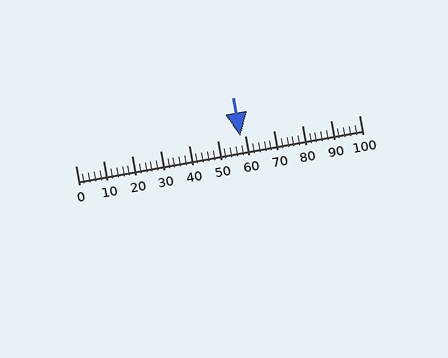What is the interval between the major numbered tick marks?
The major tick marks are spaced 10 units apart.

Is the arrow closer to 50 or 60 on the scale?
The arrow is closer to 60.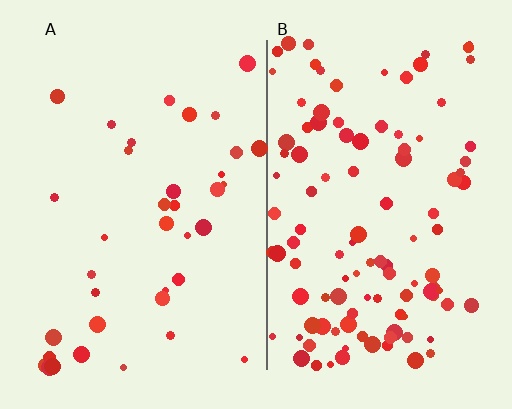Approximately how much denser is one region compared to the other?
Approximately 3.0× — region B over region A.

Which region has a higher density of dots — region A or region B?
B (the right).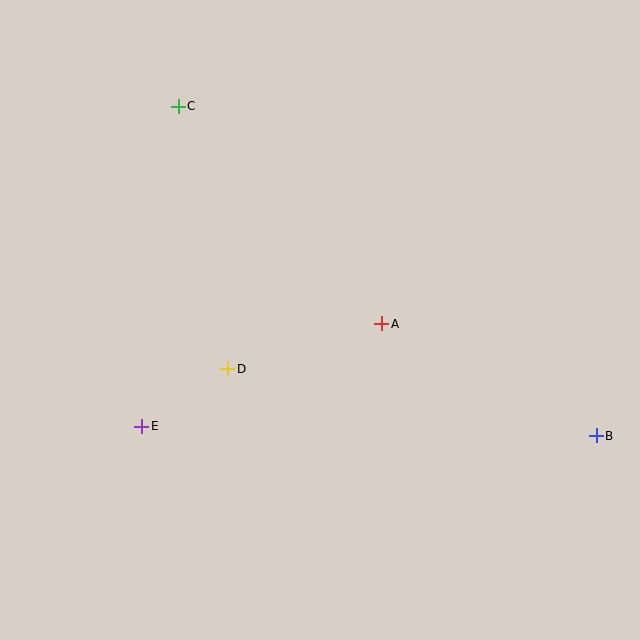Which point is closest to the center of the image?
Point A at (382, 324) is closest to the center.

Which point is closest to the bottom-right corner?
Point B is closest to the bottom-right corner.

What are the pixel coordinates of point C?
Point C is at (178, 106).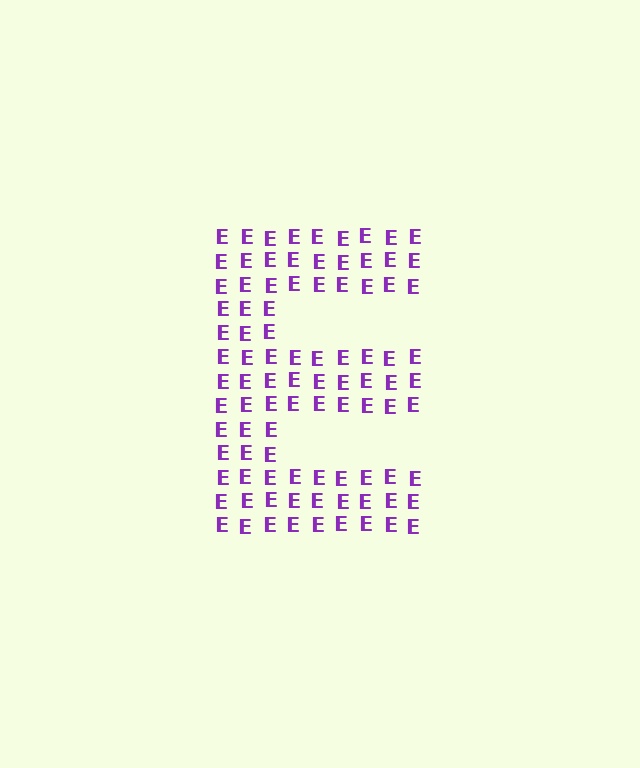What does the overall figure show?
The overall figure shows the letter E.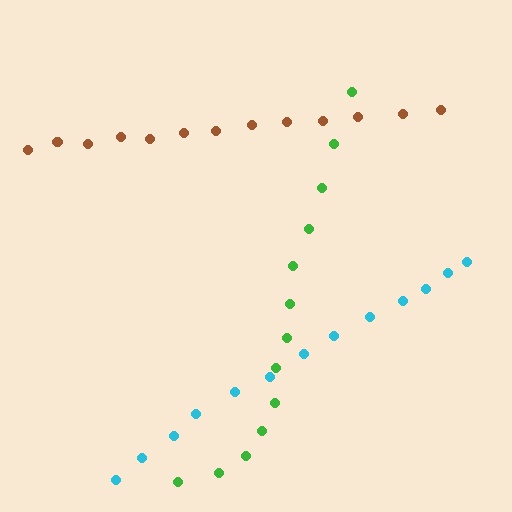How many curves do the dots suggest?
There are 3 distinct paths.